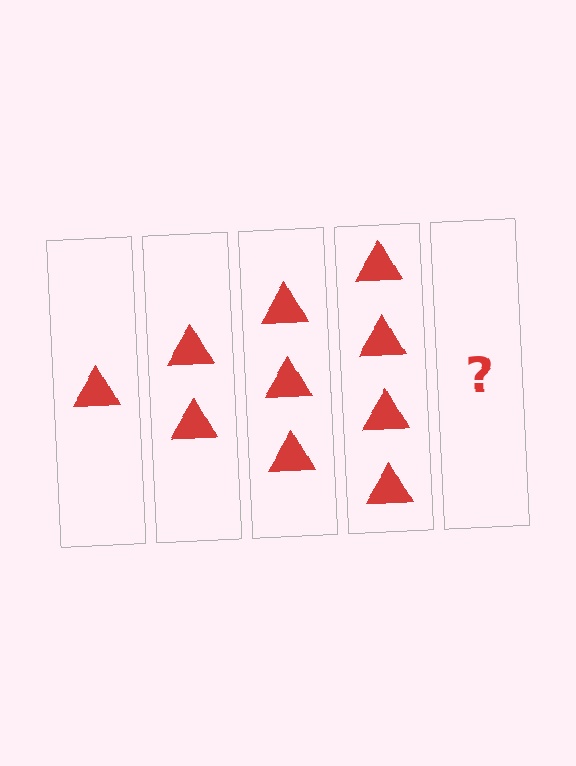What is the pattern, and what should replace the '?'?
The pattern is that each step adds one more triangle. The '?' should be 5 triangles.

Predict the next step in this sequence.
The next step is 5 triangles.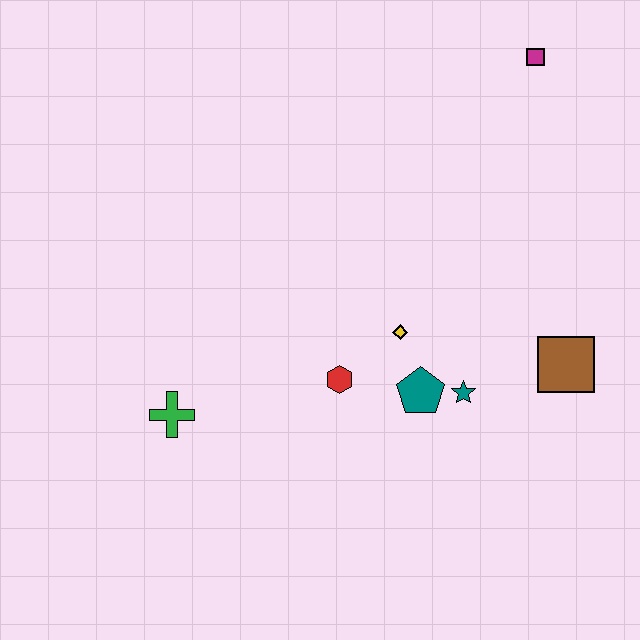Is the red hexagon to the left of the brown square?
Yes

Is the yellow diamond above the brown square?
Yes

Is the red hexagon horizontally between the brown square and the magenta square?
No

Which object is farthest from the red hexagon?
The magenta square is farthest from the red hexagon.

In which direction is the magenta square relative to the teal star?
The magenta square is above the teal star.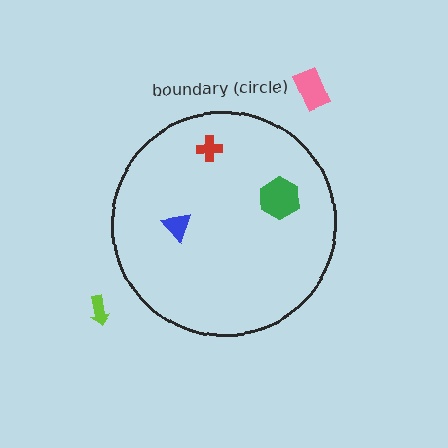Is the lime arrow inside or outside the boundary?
Outside.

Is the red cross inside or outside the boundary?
Inside.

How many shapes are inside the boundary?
3 inside, 2 outside.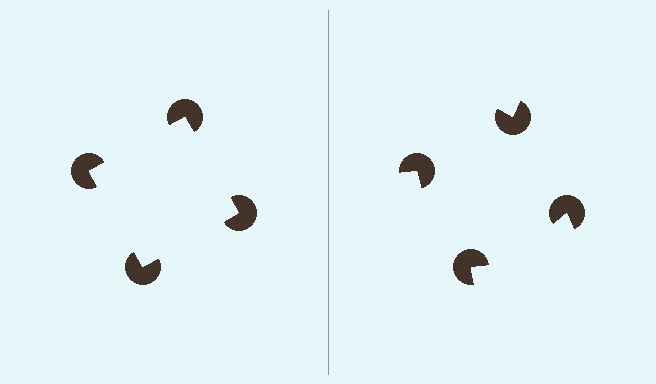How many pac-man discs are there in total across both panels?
8 — 4 on each side.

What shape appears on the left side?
An illusory square.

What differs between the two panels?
The pac-man discs are positioned identically on both sides; only the wedge orientations differ. On the left they align to a square; on the right they are misaligned.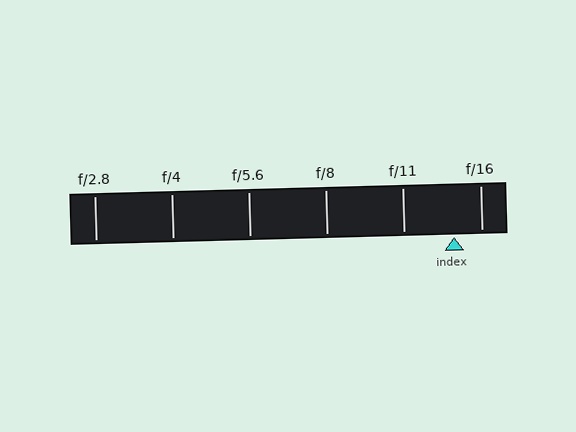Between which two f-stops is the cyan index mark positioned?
The index mark is between f/11 and f/16.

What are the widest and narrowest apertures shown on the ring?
The widest aperture shown is f/2.8 and the narrowest is f/16.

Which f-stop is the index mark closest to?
The index mark is closest to f/16.